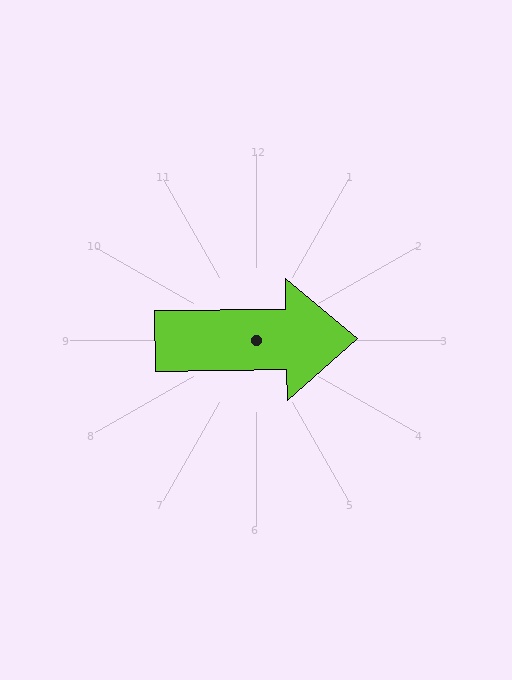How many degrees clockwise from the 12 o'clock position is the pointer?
Approximately 89 degrees.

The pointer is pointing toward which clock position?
Roughly 3 o'clock.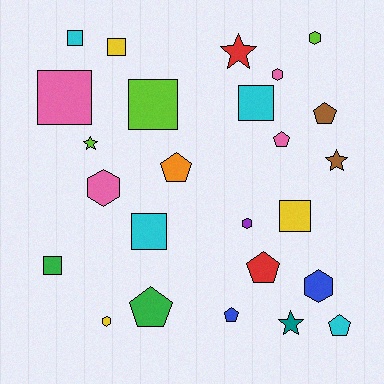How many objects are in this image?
There are 25 objects.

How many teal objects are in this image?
There is 1 teal object.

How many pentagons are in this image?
There are 7 pentagons.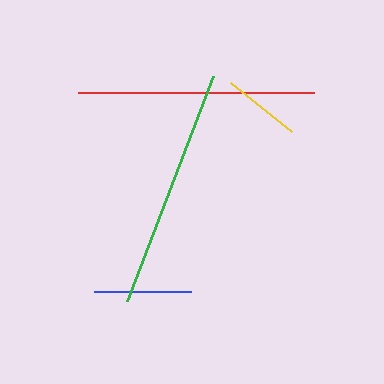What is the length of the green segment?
The green segment is approximately 241 pixels long.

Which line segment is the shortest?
The yellow line is the shortest at approximately 78 pixels.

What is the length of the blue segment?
The blue segment is approximately 98 pixels long.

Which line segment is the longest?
The green line is the longest at approximately 241 pixels.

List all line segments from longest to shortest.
From longest to shortest: green, red, blue, yellow.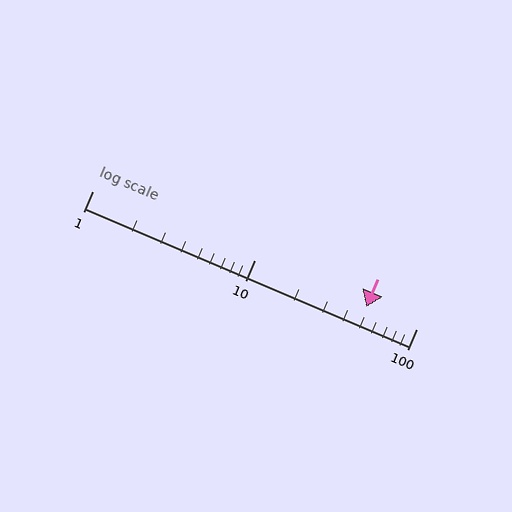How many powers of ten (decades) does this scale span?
The scale spans 2 decades, from 1 to 100.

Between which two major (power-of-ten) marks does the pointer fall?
The pointer is between 10 and 100.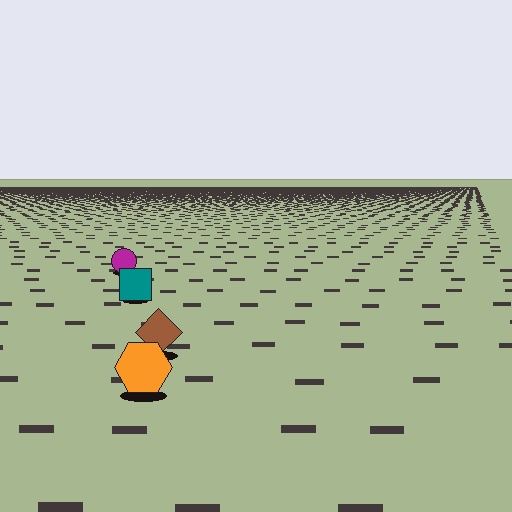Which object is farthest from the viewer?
The magenta circle is farthest from the viewer. It appears smaller and the ground texture around it is denser.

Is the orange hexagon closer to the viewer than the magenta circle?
Yes. The orange hexagon is closer — you can tell from the texture gradient: the ground texture is coarser near it.